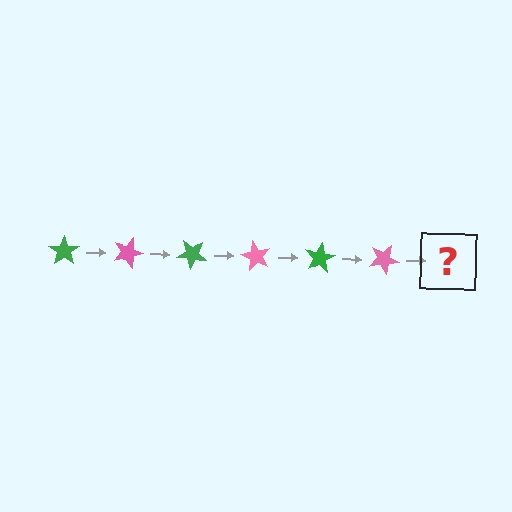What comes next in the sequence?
The next element should be a green star, rotated 120 degrees from the start.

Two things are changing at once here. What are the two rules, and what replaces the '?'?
The two rules are that it rotates 20 degrees each step and the color cycles through green and pink. The '?' should be a green star, rotated 120 degrees from the start.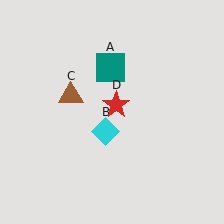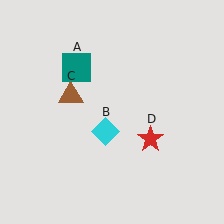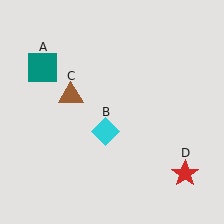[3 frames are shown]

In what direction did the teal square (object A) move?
The teal square (object A) moved left.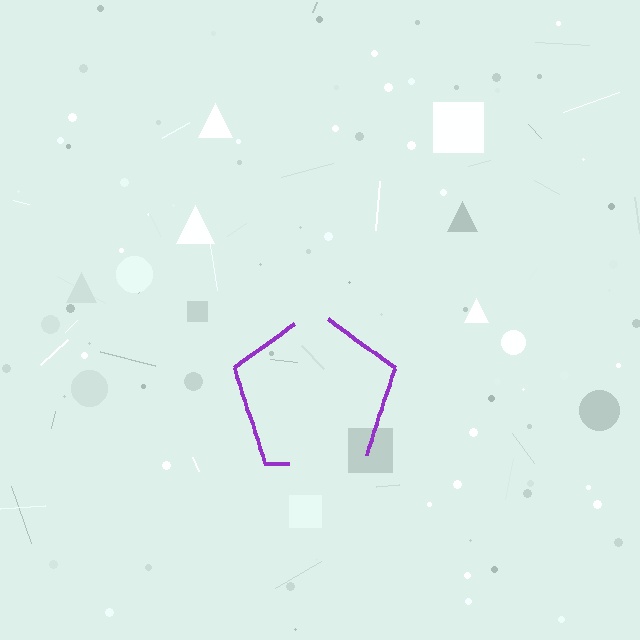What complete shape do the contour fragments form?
The contour fragments form a pentagon.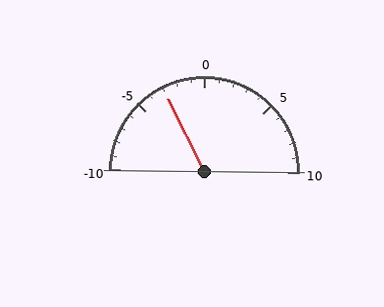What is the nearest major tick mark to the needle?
The nearest major tick mark is -5.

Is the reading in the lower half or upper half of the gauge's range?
The reading is in the lower half of the range (-10 to 10).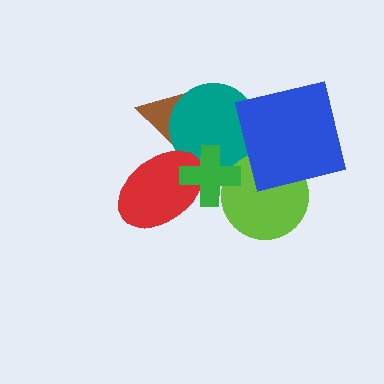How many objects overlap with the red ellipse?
3 objects overlap with the red ellipse.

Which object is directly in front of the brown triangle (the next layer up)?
The teal circle is directly in front of the brown triangle.